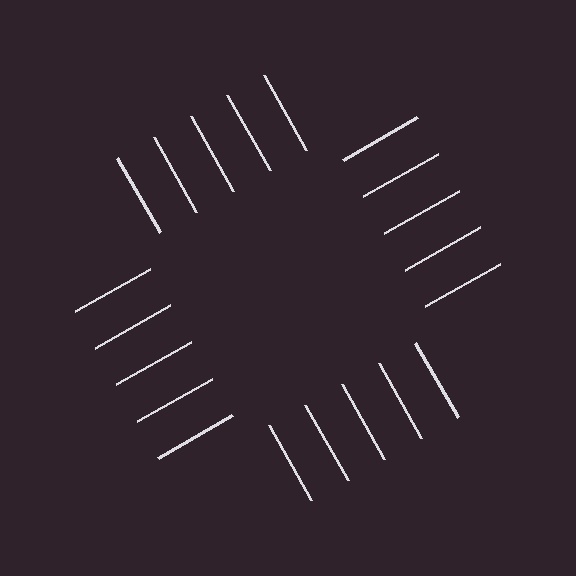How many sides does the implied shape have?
4 sides — the line-ends trace a square.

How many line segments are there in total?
20 — 5 along each of the 4 edges.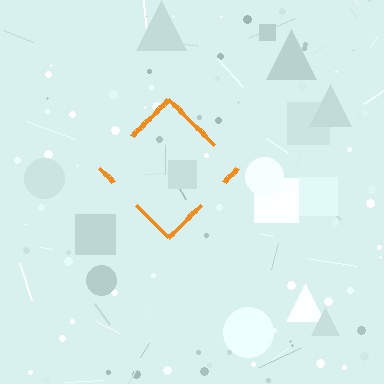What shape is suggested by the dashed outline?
The dashed outline suggests a diamond.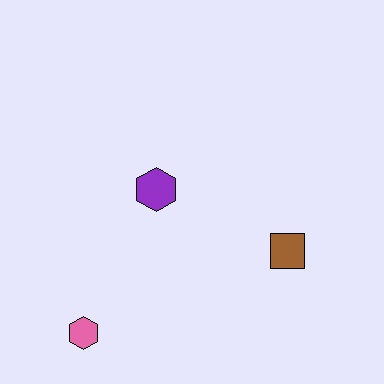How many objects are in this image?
There are 3 objects.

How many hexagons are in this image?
There are 2 hexagons.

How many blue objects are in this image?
There are no blue objects.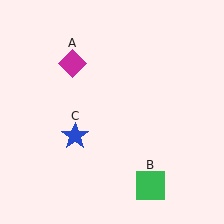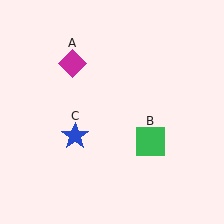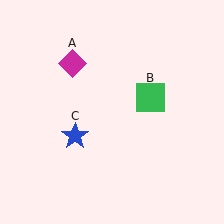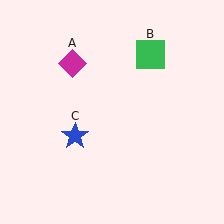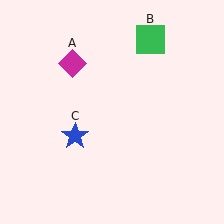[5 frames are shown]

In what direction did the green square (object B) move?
The green square (object B) moved up.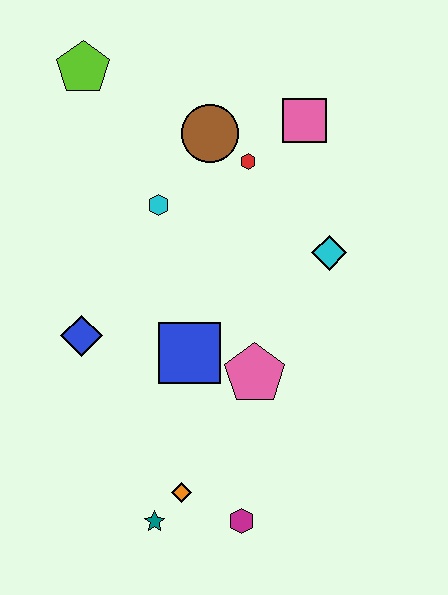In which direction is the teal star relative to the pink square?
The teal star is below the pink square.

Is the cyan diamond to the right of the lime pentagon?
Yes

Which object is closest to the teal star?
The orange diamond is closest to the teal star.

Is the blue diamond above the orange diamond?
Yes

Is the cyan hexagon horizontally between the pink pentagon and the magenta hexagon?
No